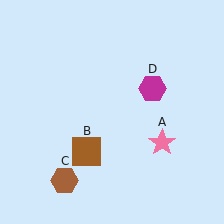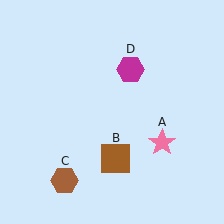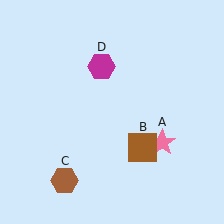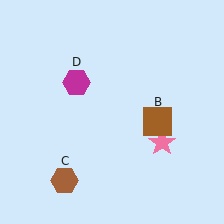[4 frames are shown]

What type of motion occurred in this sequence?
The brown square (object B), magenta hexagon (object D) rotated counterclockwise around the center of the scene.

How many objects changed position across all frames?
2 objects changed position: brown square (object B), magenta hexagon (object D).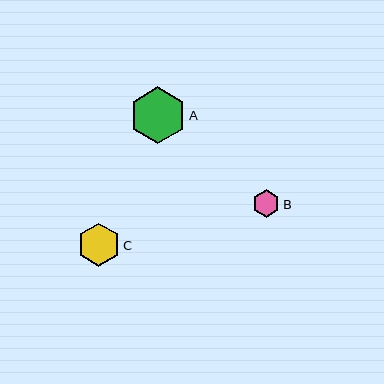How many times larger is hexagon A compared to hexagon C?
Hexagon A is approximately 1.3 times the size of hexagon C.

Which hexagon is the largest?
Hexagon A is the largest with a size of approximately 57 pixels.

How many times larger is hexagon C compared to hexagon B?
Hexagon C is approximately 1.6 times the size of hexagon B.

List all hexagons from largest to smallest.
From largest to smallest: A, C, B.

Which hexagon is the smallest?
Hexagon B is the smallest with a size of approximately 27 pixels.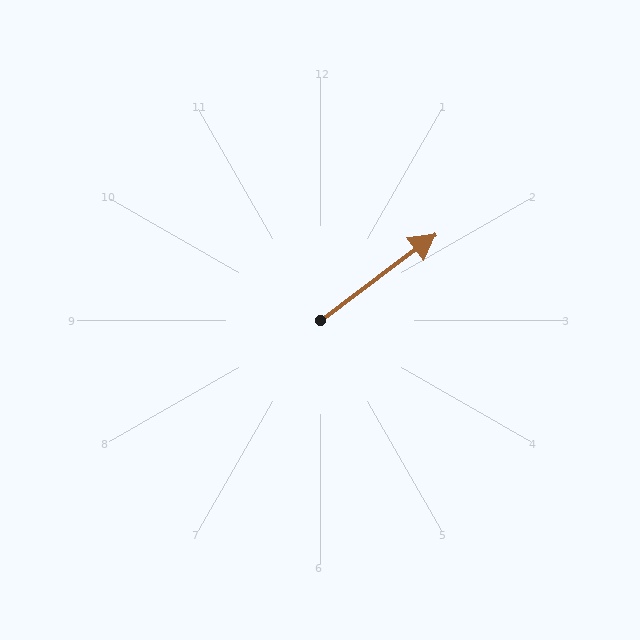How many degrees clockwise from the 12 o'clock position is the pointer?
Approximately 53 degrees.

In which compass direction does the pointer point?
Northeast.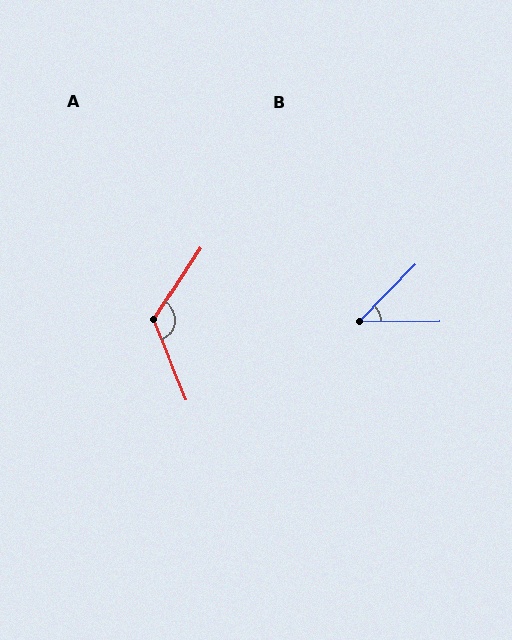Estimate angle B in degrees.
Approximately 45 degrees.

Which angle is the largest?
A, at approximately 125 degrees.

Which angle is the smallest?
B, at approximately 45 degrees.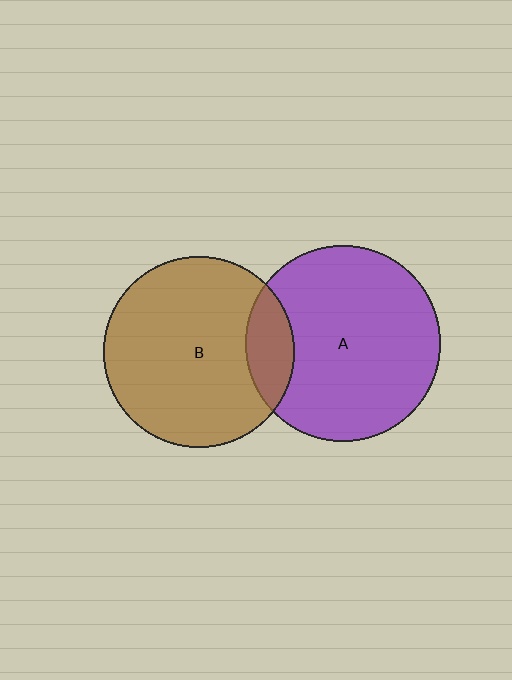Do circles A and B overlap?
Yes.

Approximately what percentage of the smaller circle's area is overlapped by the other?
Approximately 15%.